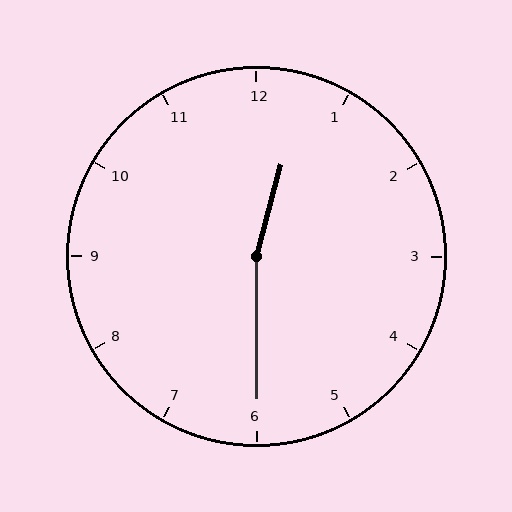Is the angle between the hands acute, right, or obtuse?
It is obtuse.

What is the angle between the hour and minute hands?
Approximately 165 degrees.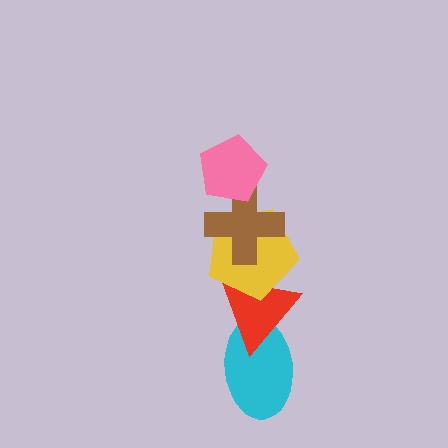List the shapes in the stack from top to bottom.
From top to bottom: the pink pentagon, the brown cross, the yellow pentagon, the red triangle, the cyan ellipse.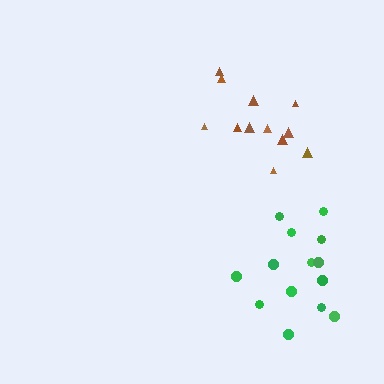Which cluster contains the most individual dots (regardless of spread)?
Green (14).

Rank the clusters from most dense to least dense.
brown, green.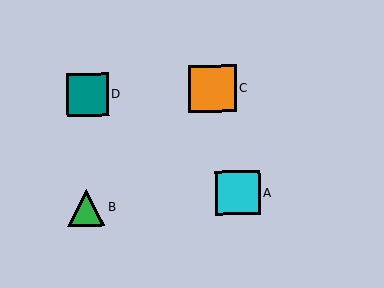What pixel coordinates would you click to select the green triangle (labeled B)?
Click at (86, 208) to select the green triangle B.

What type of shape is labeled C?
Shape C is an orange square.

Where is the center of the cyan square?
The center of the cyan square is at (238, 193).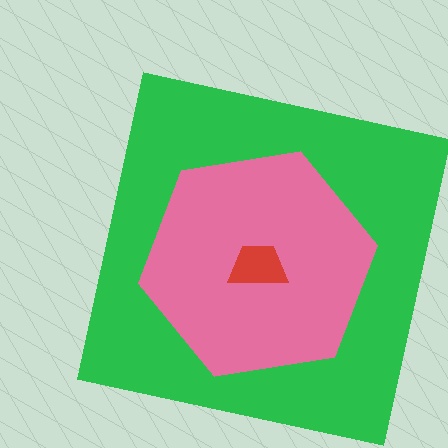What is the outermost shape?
The green square.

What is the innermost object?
The red trapezoid.